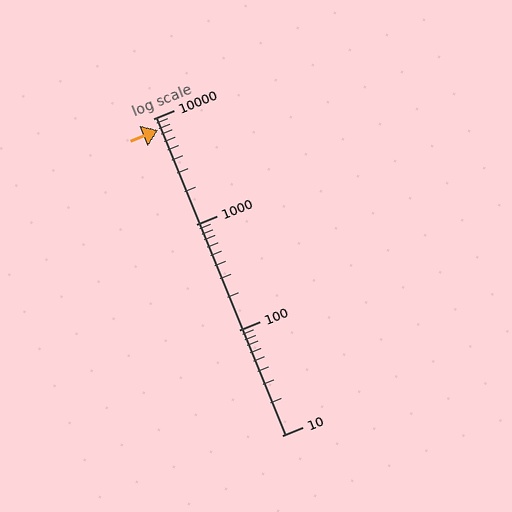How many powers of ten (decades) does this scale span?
The scale spans 3 decades, from 10 to 10000.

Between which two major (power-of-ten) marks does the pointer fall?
The pointer is between 1000 and 10000.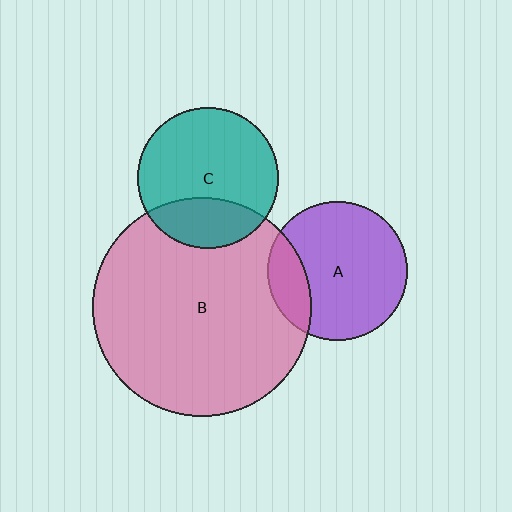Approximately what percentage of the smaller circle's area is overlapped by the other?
Approximately 25%.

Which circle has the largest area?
Circle B (pink).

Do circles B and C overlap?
Yes.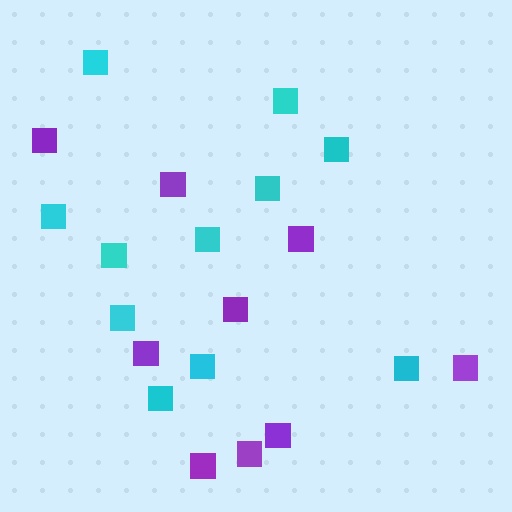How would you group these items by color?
There are 2 groups: one group of cyan squares (11) and one group of purple squares (9).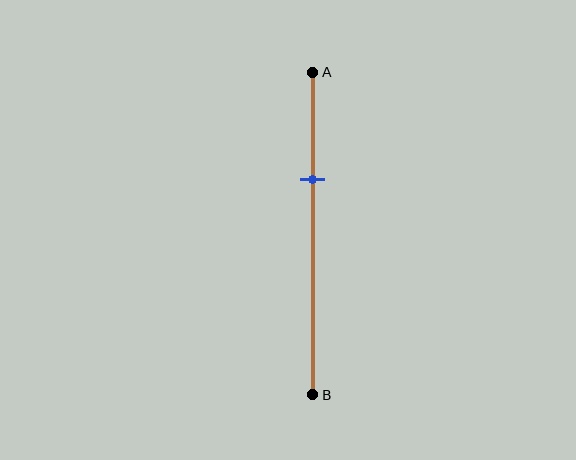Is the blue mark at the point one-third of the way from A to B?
Yes, the mark is approximately at the one-third point.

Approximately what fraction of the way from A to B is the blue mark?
The blue mark is approximately 35% of the way from A to B.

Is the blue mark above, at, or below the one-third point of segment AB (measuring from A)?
The blue mark is approximately at the one-third point of segment AB.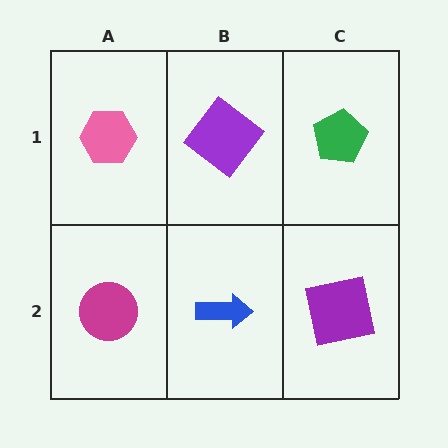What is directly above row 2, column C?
A green pentagon.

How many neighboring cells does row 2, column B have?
3.